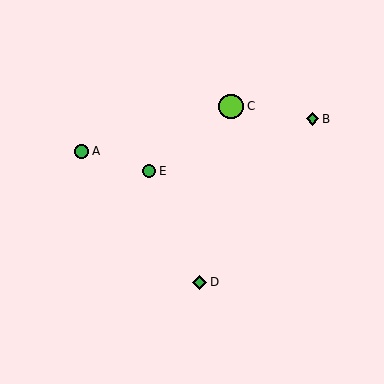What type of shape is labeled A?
Shape A is a green circle.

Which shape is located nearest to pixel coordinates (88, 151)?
The green circle (labeled A) at (81, 151) is nearest to that location.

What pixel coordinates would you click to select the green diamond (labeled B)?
Click at (312, 119) to select the green diamond B.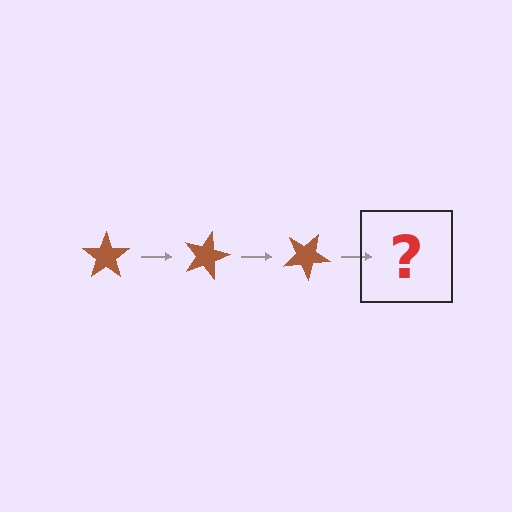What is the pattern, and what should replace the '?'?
The pattern is that the star rotates 15 degrees each step. The '?' should be a brown star rotated 45 degrees.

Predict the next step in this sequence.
The next step is a brown star rotated 45 degrees.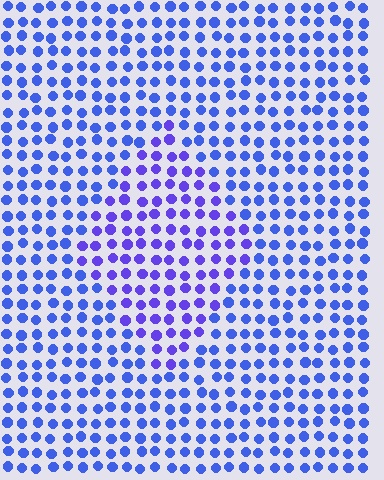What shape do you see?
I see a diamond.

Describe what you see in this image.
The image is filled with small blue elements in a uniform arrangement. A diamond-shaped region is visible where the elements are tinted to a slightly different hue, forming a subtle color boundary.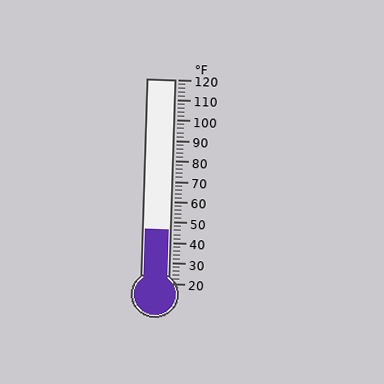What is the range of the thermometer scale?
The thermometer scale ranges from 20°F to 120°F.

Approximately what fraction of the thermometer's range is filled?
The thermometer is filled to approximately 25% of its range.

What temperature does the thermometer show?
The thermometer shows approximately 46°F.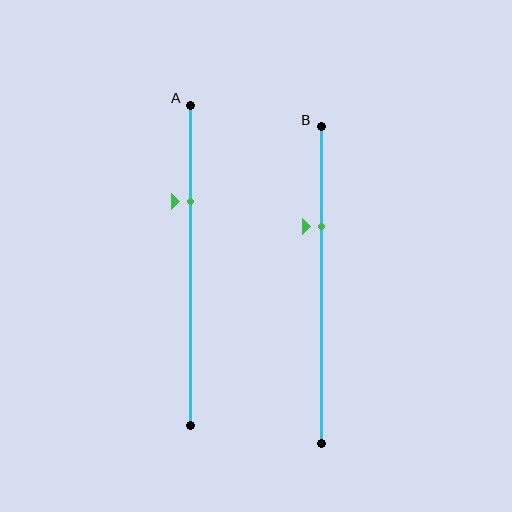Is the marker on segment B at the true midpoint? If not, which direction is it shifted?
No, the marker on segment B is shifted upward by about 18% of the segment length.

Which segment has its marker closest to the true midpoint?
Segment B has its marker closest to the true midpoint.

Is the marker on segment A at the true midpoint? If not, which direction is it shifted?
No, the marker on segment A is shifted upward by about 20% of the segment length.